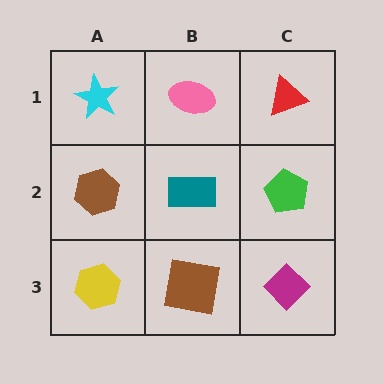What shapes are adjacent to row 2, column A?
A cyan star (row 1, column A), a yellow hexagon (row 3, column A), a teal rectangle (row 2, column B).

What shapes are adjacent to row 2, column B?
A pink ellipse (row 1, column B), a brown square (row 3, column B), a brown hexagon (row 2, column A), a green pentagon (row 2, column C).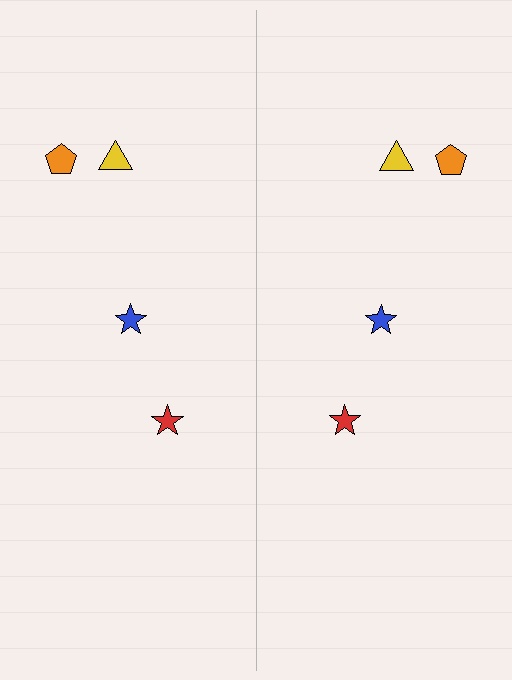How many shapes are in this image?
There are 8 shapes in this image.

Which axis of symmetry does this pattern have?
The pattern has a vertical axis of symmetry running through the center of the image.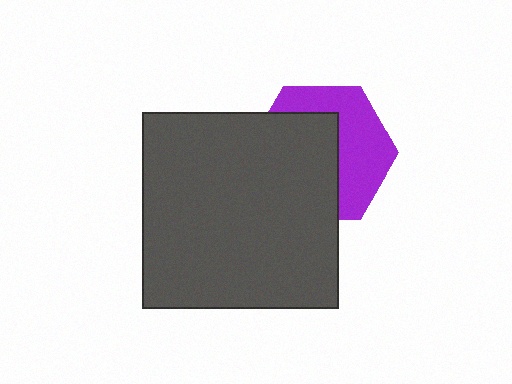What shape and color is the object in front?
The object in front is a dark gray square.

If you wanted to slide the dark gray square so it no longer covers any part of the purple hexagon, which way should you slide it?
Slide it toward the lower-left — that is the most direct way to separate the two shapes.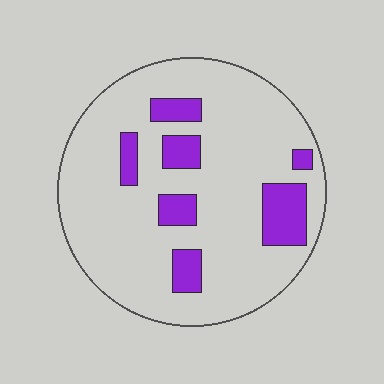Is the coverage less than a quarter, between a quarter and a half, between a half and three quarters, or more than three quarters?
Less than a quarter.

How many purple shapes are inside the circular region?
7.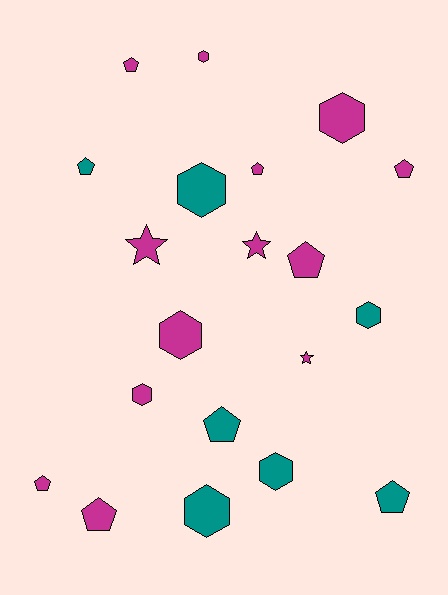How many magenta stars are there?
There are 3 magenta stars.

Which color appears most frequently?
Magenta, with 13 objects.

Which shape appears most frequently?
Pentagon, with 9 objects.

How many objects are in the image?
There are 20 objects.